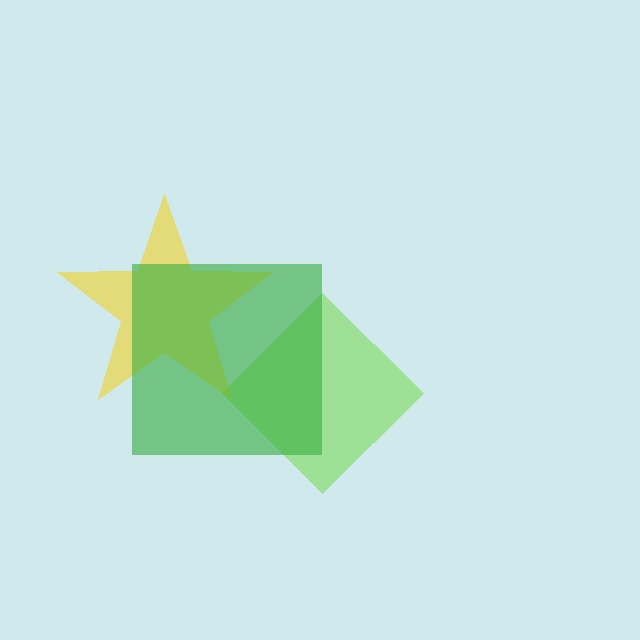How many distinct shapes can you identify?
There are 3 distinct shapes: a lime diamond, a yellow star, a green square.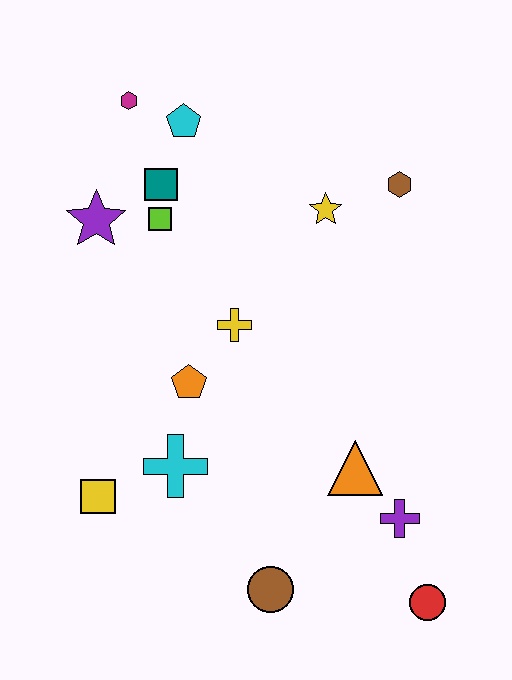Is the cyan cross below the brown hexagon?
Yes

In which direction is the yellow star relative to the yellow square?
The yellow star is above the yellow square.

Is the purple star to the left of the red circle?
Yes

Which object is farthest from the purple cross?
The magenta hexagon is farthest from the purple cross.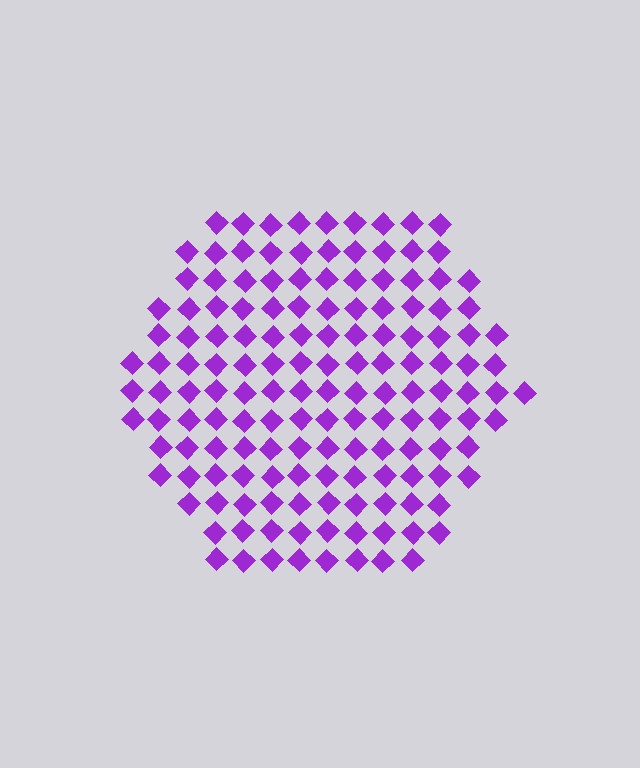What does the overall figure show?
The overall figure shows a hexagon.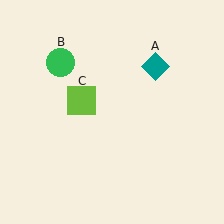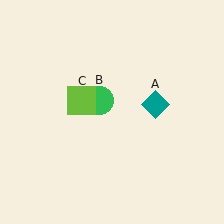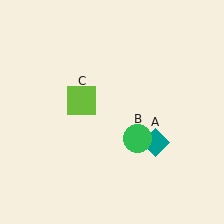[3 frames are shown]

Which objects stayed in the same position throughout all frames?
Lime square (object C) remained stationary.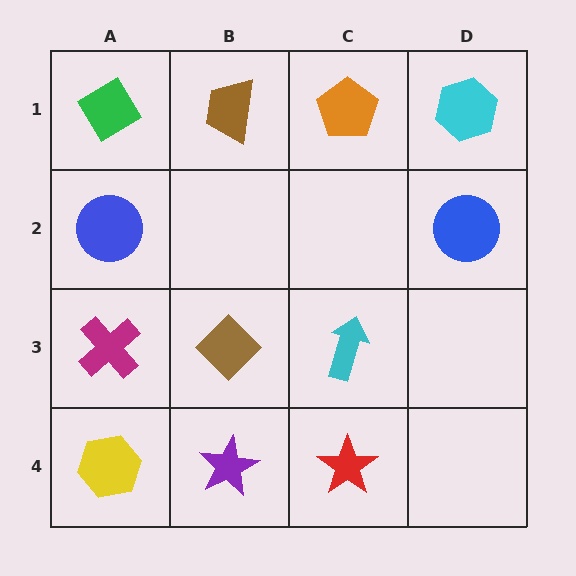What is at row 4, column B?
A purple star.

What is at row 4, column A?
A yellow hexagon.